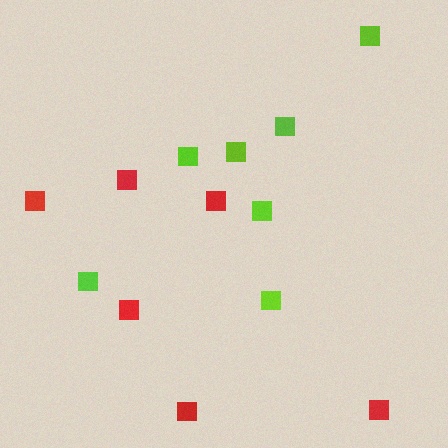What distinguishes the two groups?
There are 2 groups: one group of red squares (6) and one group of lime squares (7).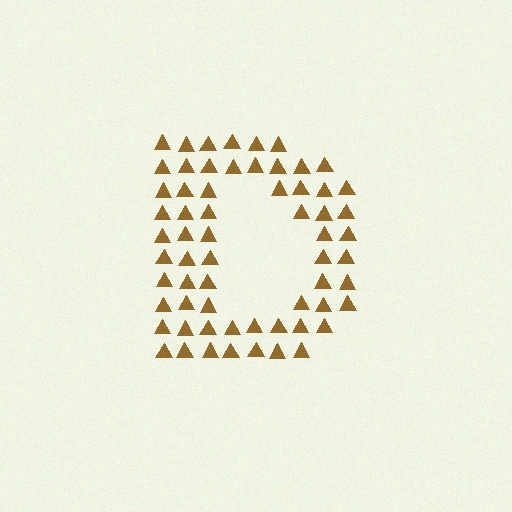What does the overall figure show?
The overall figure shows the letter D.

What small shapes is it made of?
It is made of small triangles.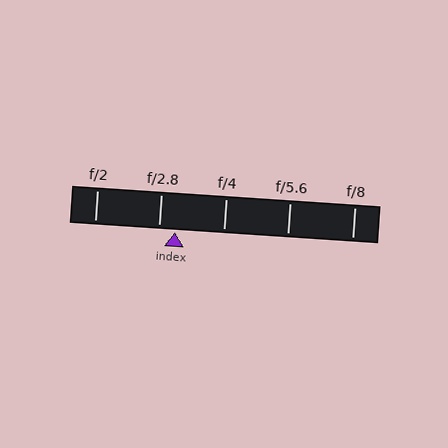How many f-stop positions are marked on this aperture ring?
There are 5 f-stop positions marked.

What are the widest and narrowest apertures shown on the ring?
The widest aperture shown is f/2 and the narrowest is f/8.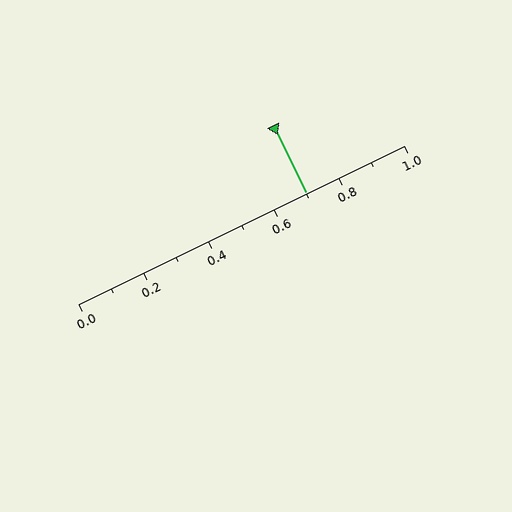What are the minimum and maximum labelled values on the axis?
The axis runs from 0.0 to 1.0.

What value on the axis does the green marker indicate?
The marker indicates approximately 0.7.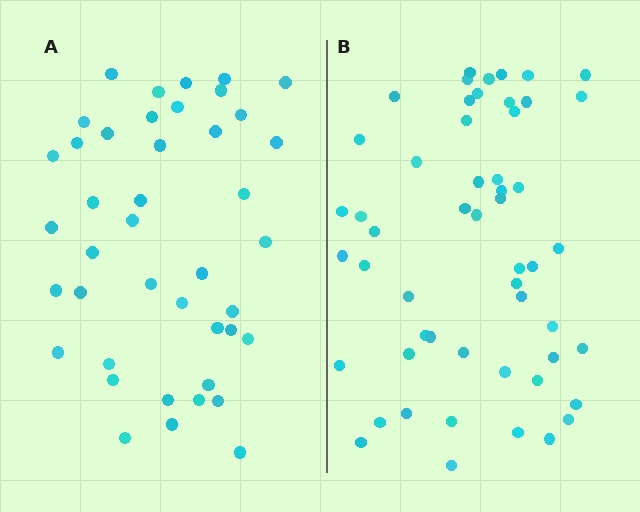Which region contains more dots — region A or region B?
Region B (the right region) has more dots.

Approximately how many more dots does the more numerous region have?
Region B has roughly 12 or so more dots than region A.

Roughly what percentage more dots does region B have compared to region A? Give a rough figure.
About 25% more.